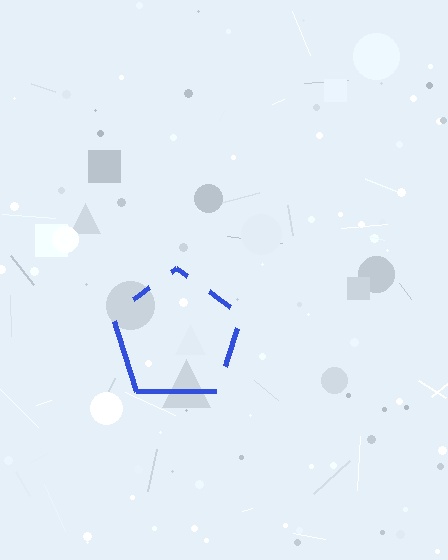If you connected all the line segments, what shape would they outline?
They would outline a pentagon.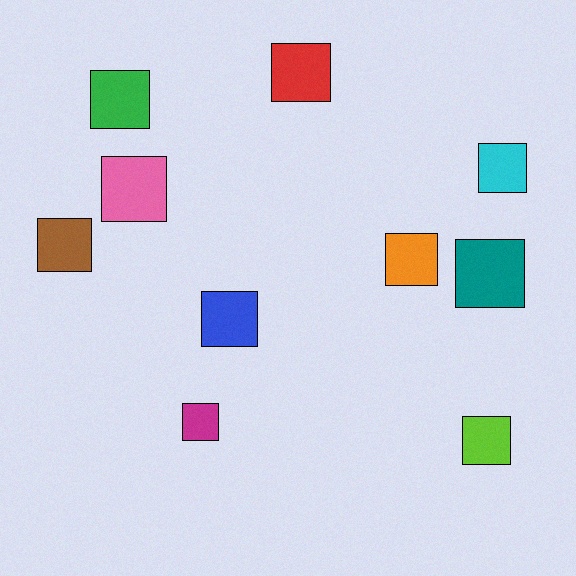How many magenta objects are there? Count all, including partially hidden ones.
There is 1 magenta object.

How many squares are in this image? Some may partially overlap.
There are 10 squares.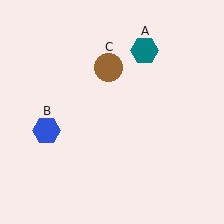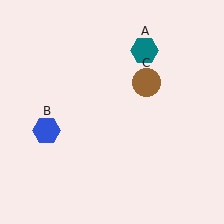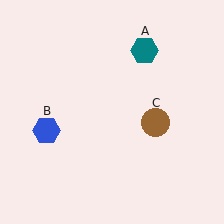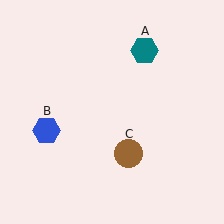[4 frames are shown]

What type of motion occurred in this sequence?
The brown circle (object C) rotated clockwise around the center of the scene.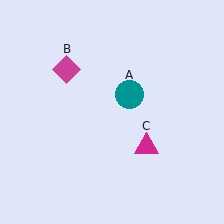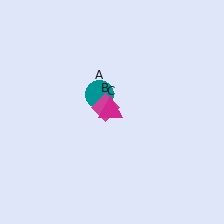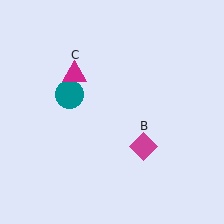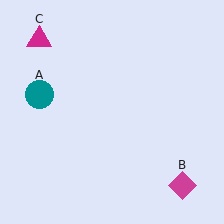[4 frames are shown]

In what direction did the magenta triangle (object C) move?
The magenta triangle (object C) moved up and to the left.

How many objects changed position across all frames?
3 objects changed position: teal circle (object A), magenta diamond (object B), magenta triangle (object C).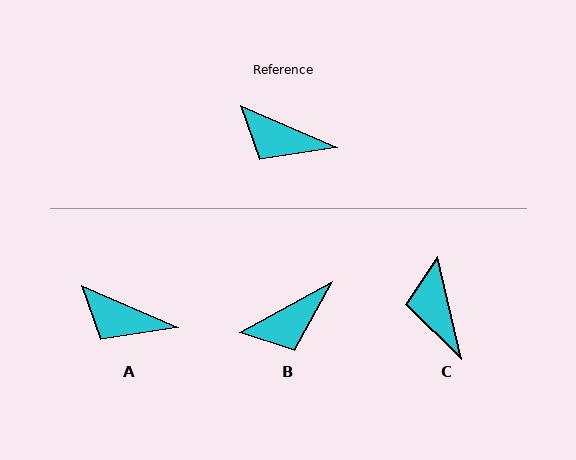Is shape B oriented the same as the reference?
No, it is off by about 52 degrees.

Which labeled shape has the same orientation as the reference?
A.